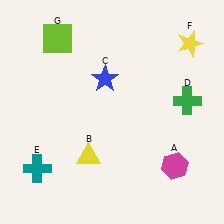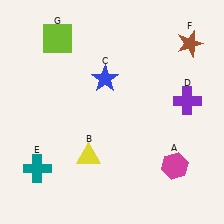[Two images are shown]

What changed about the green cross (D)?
In Image 1, D is green. In Image 2, it changed to purple.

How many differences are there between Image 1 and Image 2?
There are 2 differences between the two images.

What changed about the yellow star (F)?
In Image 1, F is yellow. In Image 2, it changed to brown.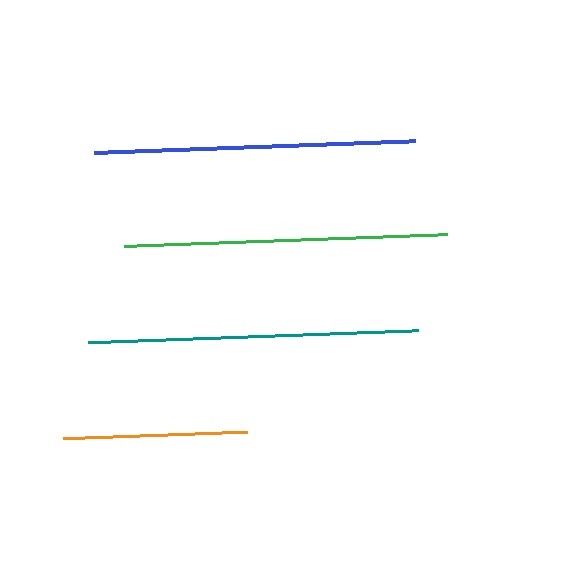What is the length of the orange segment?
The orange segment is approximately 184 pixels long.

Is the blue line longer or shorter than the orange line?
The blue line is longer than the orange line.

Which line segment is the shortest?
The orange line is the shortest at approximately 184 pixels.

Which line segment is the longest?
The teal line is the longest at approximately 330 pixels.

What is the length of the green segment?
The green segment is approximately 323 pixels long.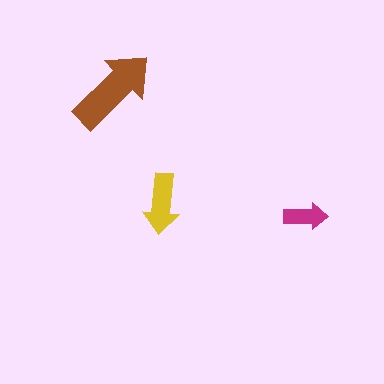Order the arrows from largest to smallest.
the brown one, the yellow one, the magenta one.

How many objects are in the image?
There are 3 objects in the image.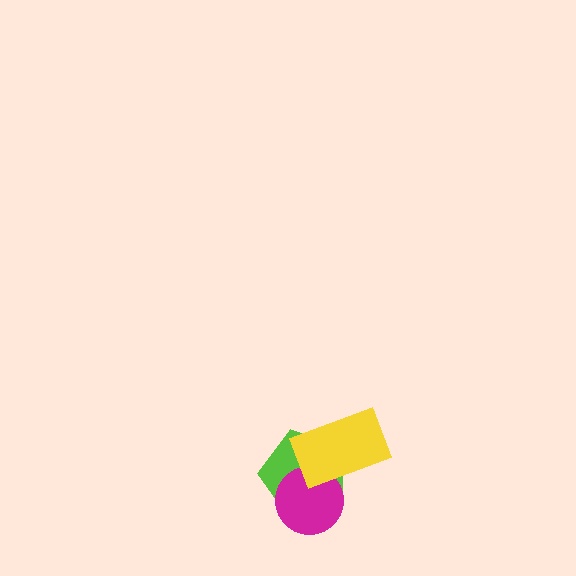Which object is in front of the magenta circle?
The yellow rectangle is in front of the magenta circle.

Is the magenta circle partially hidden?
Yes, it is partially covered by another shape.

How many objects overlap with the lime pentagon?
2 objects overlap with the lime pentagon.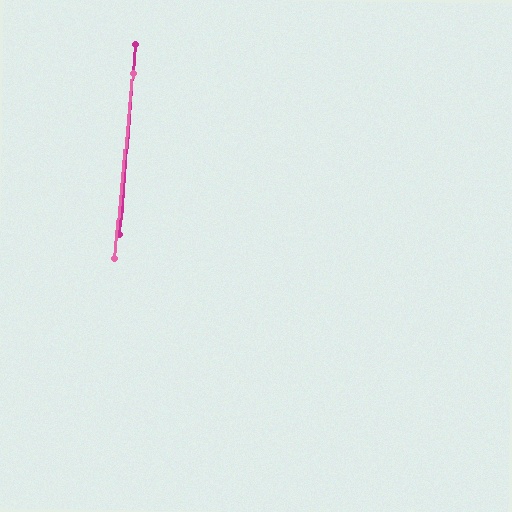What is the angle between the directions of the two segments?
Approximately 1 degree.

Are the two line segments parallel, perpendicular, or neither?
Parallel — their directions differ by only 1.3°.